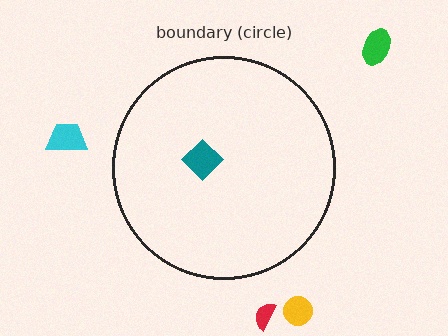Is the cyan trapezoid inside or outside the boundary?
Outside.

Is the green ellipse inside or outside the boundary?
Outside.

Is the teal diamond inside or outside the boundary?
Inside.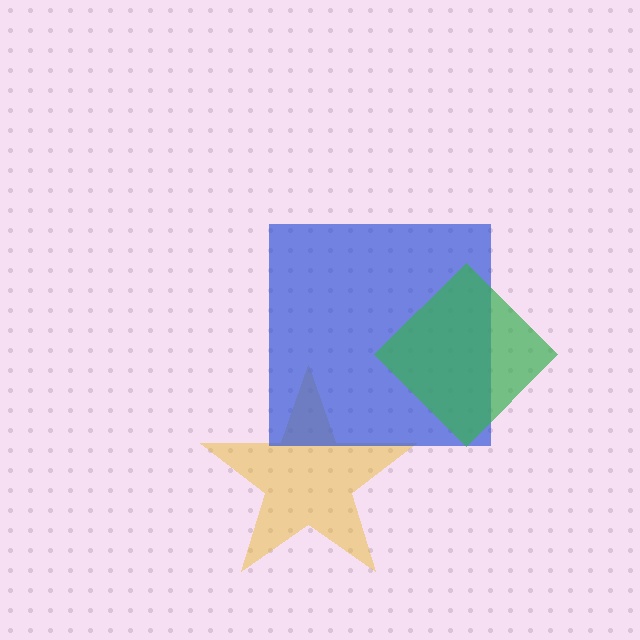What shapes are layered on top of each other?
The layered shapes are: a yellow star, a blue square, a green diamond.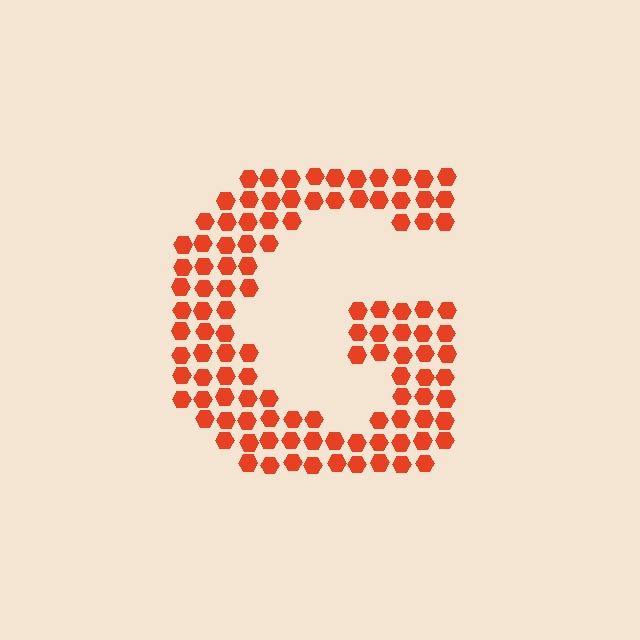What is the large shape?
The large shape is the letter G.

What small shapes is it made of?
It is made of small hexagons.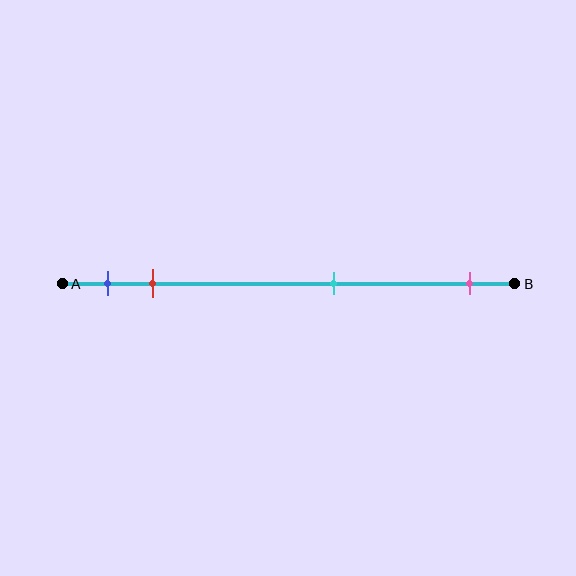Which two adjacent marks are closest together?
The blue and red marks are the closest adjacent pair.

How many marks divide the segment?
There are 4 marks dividing the segment.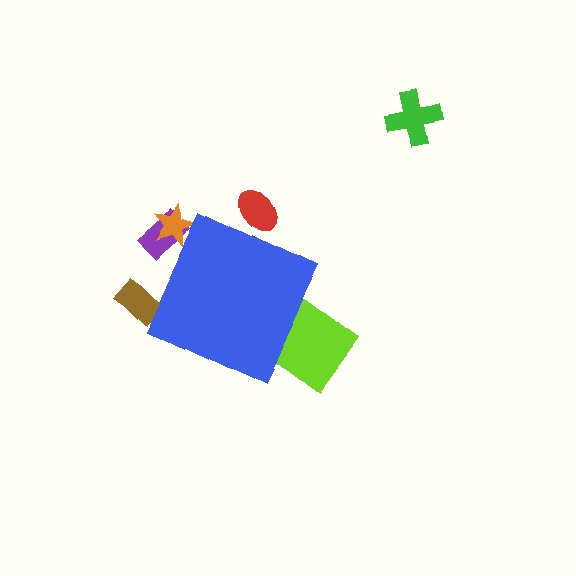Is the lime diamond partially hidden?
Yes, the lime diamond is partially hidden behind the blue diamond.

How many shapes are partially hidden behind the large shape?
5 shapes are partially hidden.